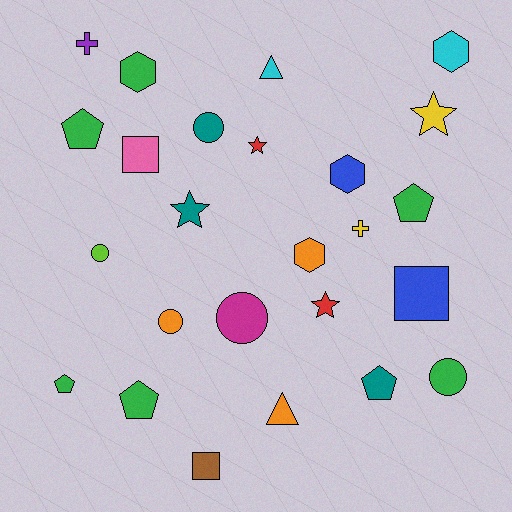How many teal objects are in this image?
There are 3 teal objects.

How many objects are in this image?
There are 25 objects.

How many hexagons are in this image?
There are 4 hexagons.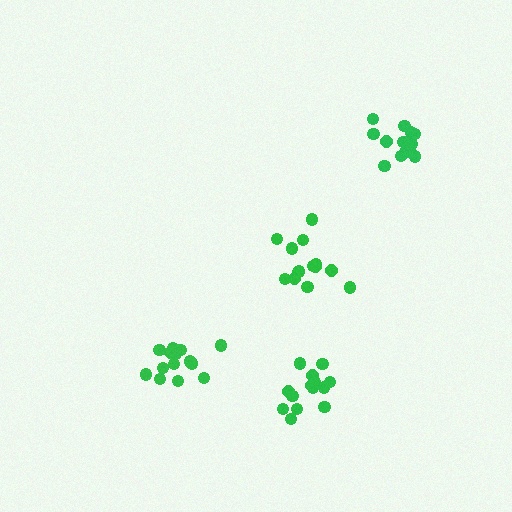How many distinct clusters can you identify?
There are 4 distinct clusters.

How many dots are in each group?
Group 1: 14 dots, Group 2: 15 dots, Group 3: 13 dots, Group 4: 14 dots (56 total).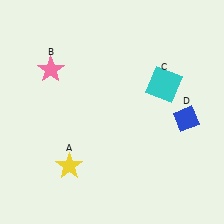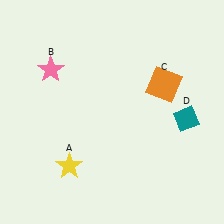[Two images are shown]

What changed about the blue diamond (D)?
In Image 1, D is blue. In Image 2, it changed to teal.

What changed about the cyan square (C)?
In Image 1, C is cyan. In Image 2, it changed to orange.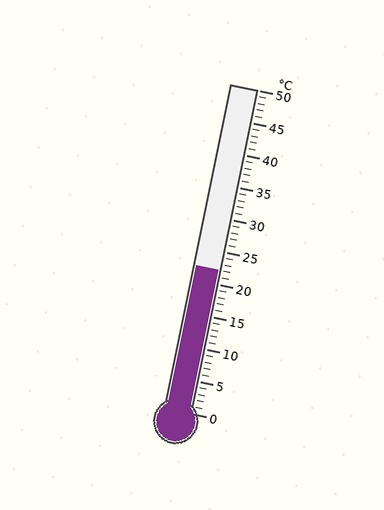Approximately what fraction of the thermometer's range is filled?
The thermometer is filled to approximately 45% of its range.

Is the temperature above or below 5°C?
The temperature is above 5°C.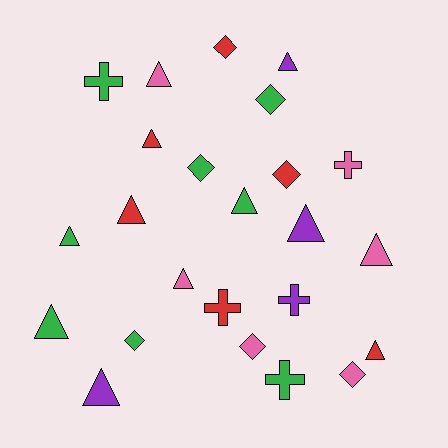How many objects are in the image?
There are 24 objects.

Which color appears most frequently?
Green, with 8 objects.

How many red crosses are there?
There is 1 red cross.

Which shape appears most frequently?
Triangle, with 12 objects.